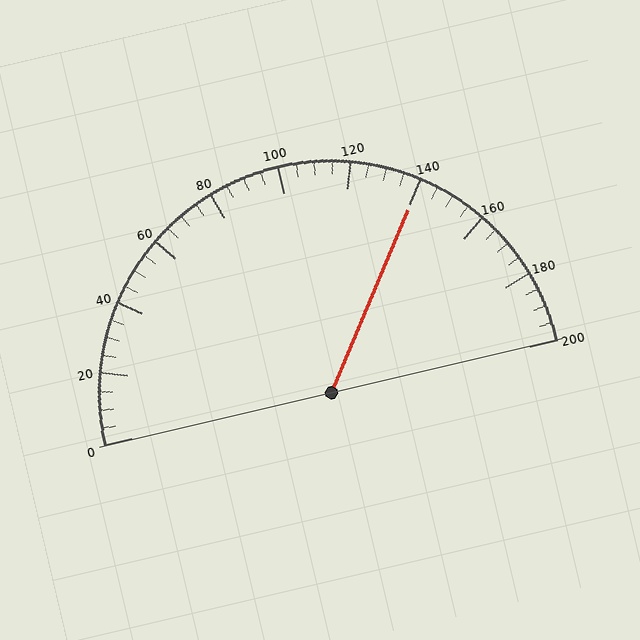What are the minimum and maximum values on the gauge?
The gauge ranges from 0 to 200.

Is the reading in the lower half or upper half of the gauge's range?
The reading is in the upper half of the range (0 to 200).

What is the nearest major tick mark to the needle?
The nearest major tick mark is 140.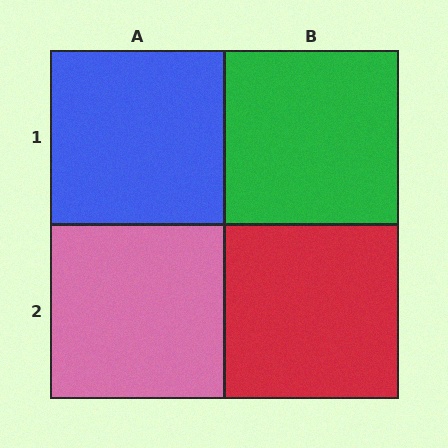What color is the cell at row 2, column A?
Pink.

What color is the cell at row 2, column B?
Red.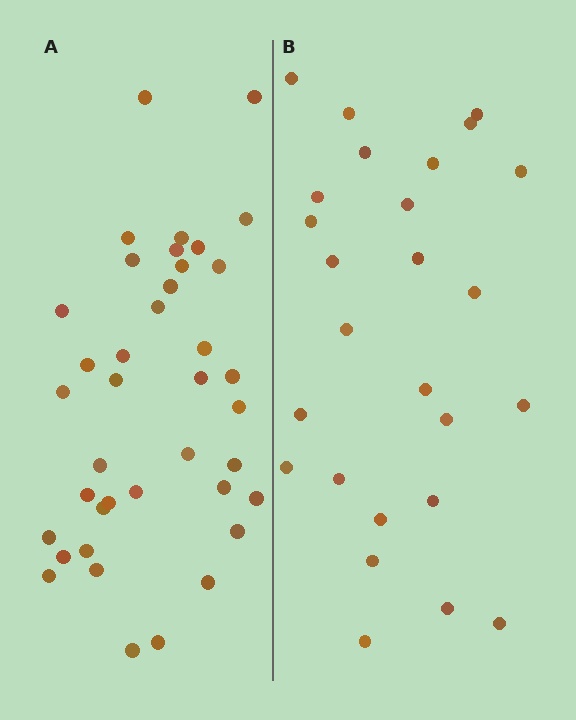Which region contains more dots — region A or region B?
Region A (the left region) has more dots.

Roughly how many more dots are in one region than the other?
Region A has approximately 15 more dots than region B.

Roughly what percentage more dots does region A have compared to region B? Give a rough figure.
About 50% more.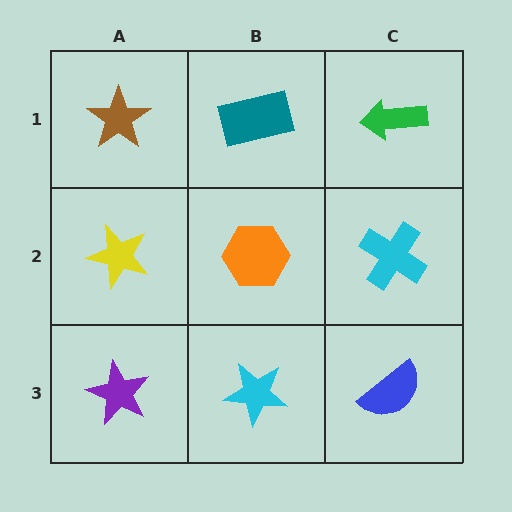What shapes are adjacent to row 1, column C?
A cyan cross (row 2, column C), a teal rectangle (row 1, column B).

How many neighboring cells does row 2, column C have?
3.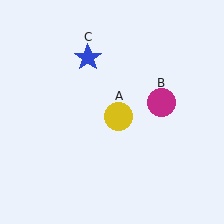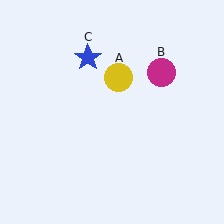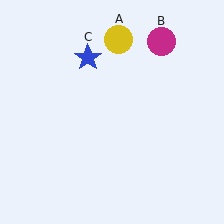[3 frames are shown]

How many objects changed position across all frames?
2 objects changed position: yellow circle (object A), magenta circle (object B).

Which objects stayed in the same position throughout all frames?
Blue star (object C) remained stationary.